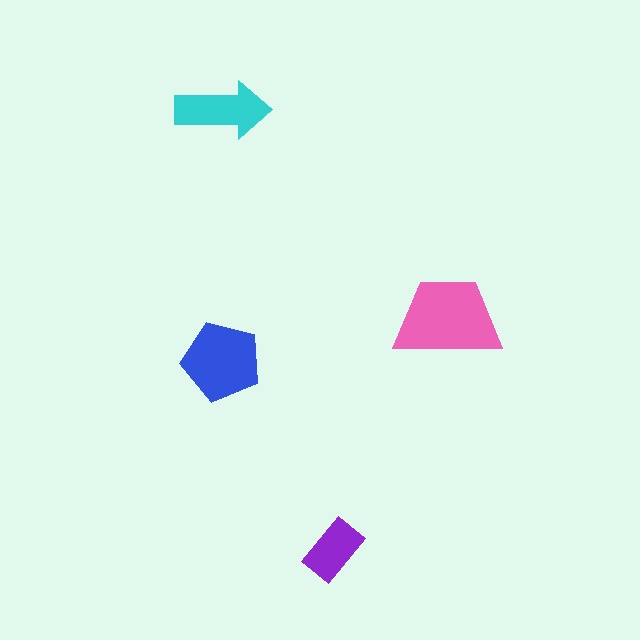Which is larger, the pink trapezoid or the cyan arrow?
The pink trapezoid.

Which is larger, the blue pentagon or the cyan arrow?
The blue pentagon.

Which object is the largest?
The pink trapezoid.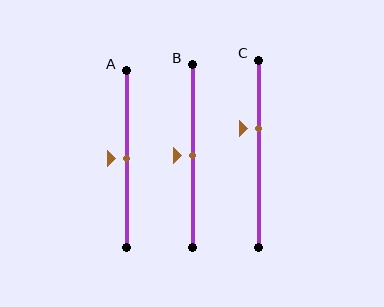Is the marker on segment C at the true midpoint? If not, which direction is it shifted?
No, the marker on segment C is shifted upward by about 13% of the segment length.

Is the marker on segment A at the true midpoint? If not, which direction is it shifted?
Yes, the marker on segment A is at the true midpoint.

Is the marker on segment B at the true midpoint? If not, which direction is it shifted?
Yes, the marker on segment B is at the true midpoint.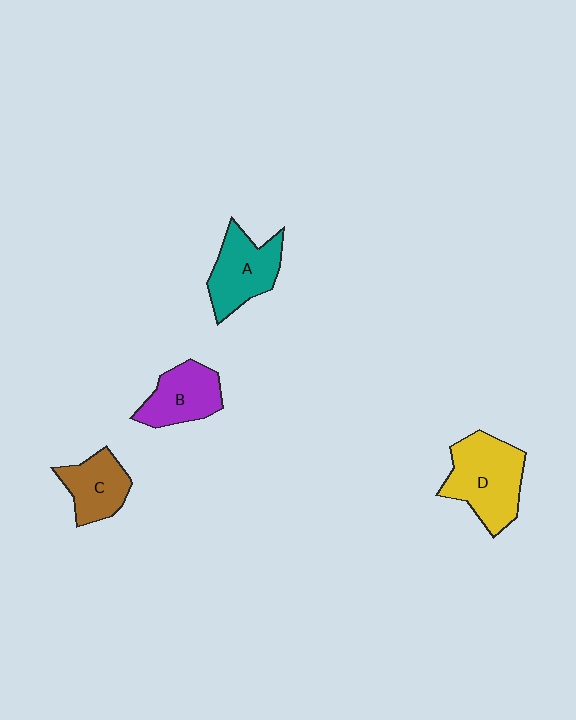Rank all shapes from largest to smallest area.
From largest to smallest: D (yellow), A (teal), B (purple), C (brown).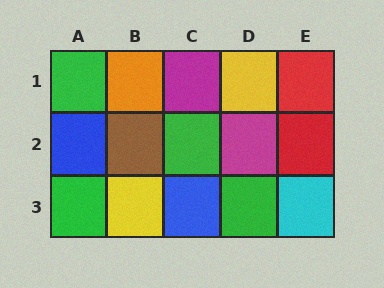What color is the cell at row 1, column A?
Green.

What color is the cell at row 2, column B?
Brown.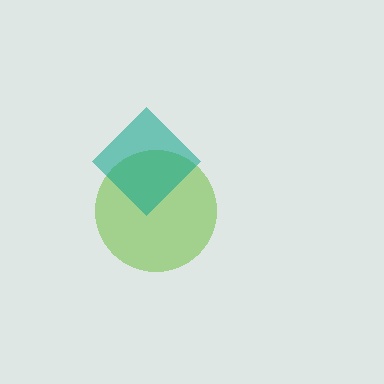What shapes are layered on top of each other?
The layered shapes are: a lime circle, a teal diamond.